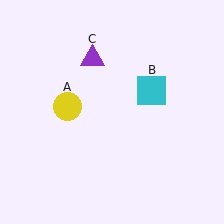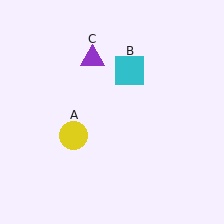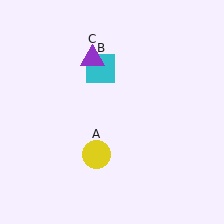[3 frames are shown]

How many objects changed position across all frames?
2 objects changed position: yellow circle (object A), cyan square (object B).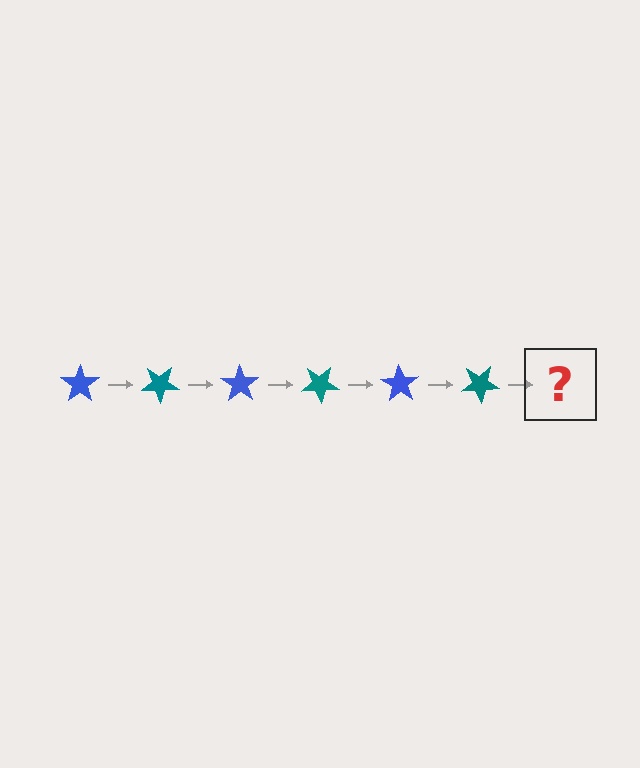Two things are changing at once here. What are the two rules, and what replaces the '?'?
The two rules are that it rotates 35 degrees each step and the color cycles through blue and teal. The '?' should be a blue star, rotated 210 degrees from the start.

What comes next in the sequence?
The next element should be a blue star, rotated 210 degrees from the start.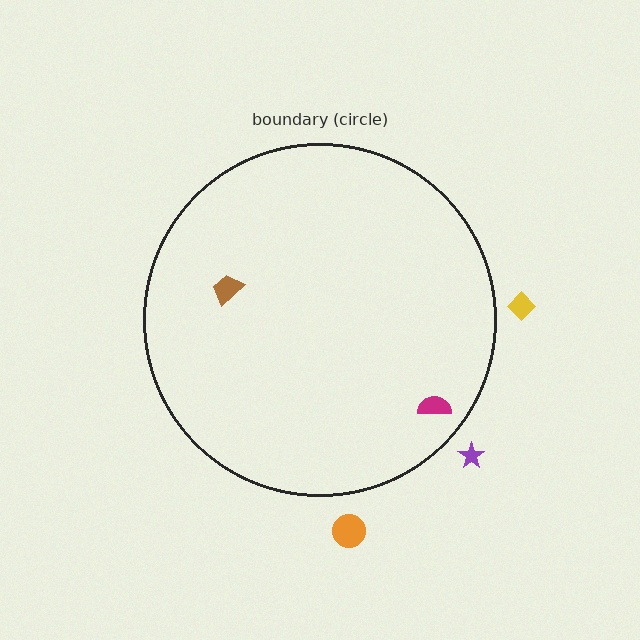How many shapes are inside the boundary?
2 inside, 3 outside.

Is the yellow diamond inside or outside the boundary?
Outside.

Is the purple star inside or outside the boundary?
Outside.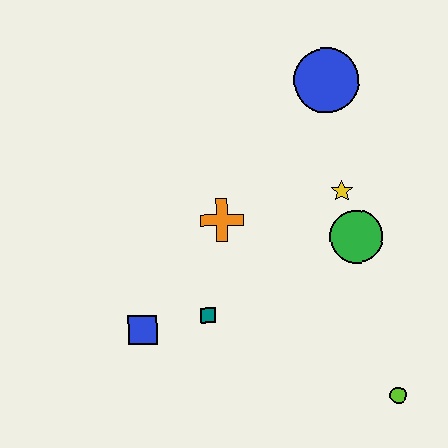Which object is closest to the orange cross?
The teal square is closest to the orange cross.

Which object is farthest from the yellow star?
The blue square is farthest from the yellow star.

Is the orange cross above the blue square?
Yes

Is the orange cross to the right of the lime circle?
No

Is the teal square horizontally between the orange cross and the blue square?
Yes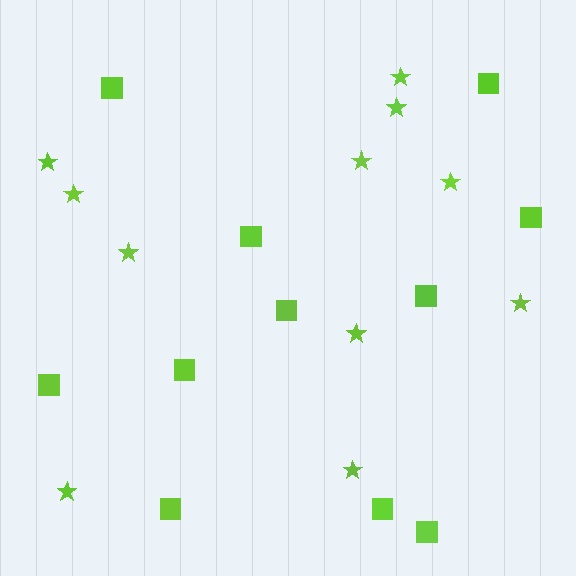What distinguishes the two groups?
There are 2 groups: one group of stars (11) and one group of squares (11).